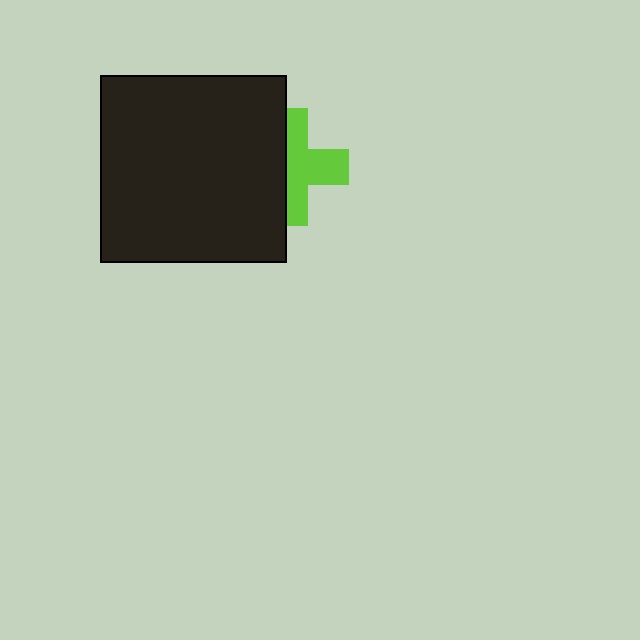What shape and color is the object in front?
The object in front is a black square.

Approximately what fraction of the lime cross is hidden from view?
Roughly 47% of the lime cross is hidden behind the black square.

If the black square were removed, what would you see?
You would see the complete lime cross.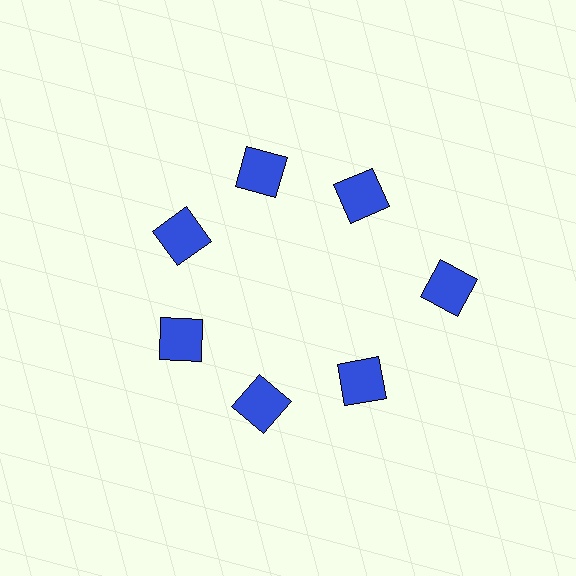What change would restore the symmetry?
The symmetry would be restored by moving it inward, back onto the ring so that all 7 squares sit at equal angles and equal distance from the center.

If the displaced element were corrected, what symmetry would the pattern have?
It would have 7-fold rotational symmetry — the pattern would map onto itself every 51 degrees.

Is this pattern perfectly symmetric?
No. The 7 blue squares are arranged in a ring, but one element near the 3 o'clock position is pushed outward from the center, breaking the 7-fold rotational symmetry.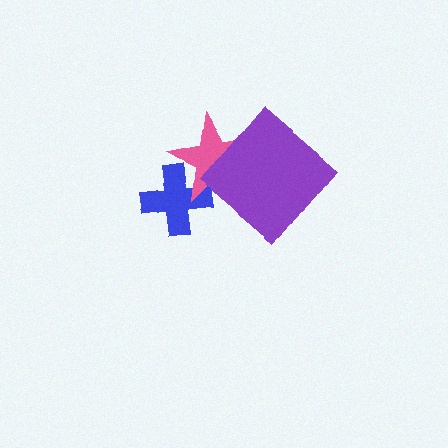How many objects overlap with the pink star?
2 objects overlap with the pink star.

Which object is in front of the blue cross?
The pink star is in front of the blue cross.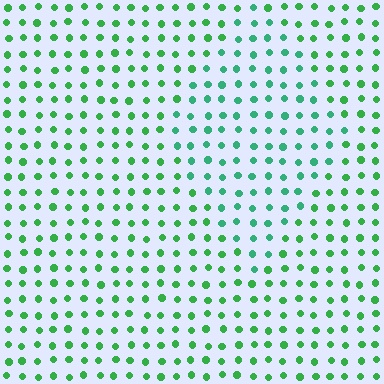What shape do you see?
I see a diamond.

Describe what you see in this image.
The image is filled with small green elements in a uniform arrangement. A diamond-shaped region is visible where the elements are tinted to a slightly different hue, forming a subtle color boundary.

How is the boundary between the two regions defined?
The boundary is defined purely by a slight shift in hue (about 25 degrees). Spacing, size, and orientation are identical on both sides.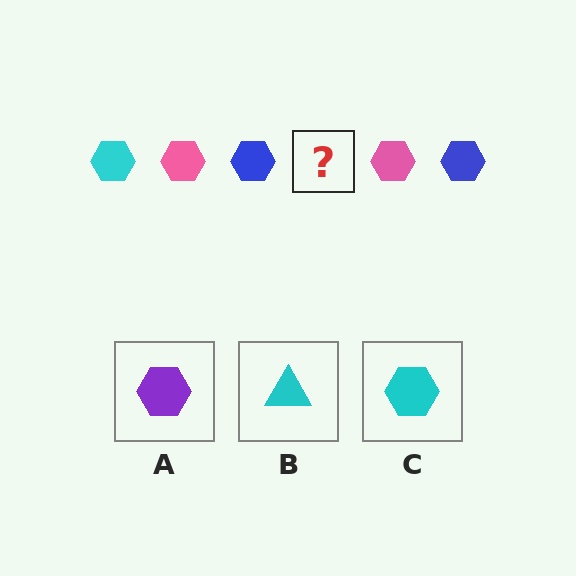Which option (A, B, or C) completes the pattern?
C.